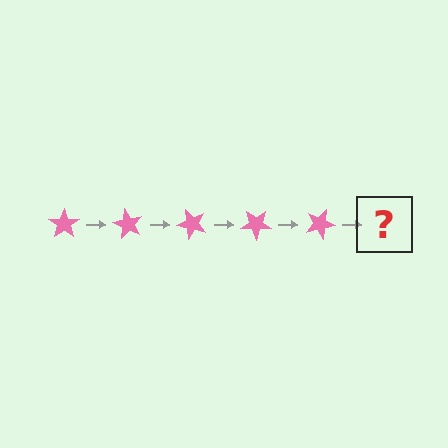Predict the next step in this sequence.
The next step is a pink star rotated 300 degrees.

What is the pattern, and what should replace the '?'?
The pattern is that the star rotates 60 degrees each step. The '?' should be a pink star rotated 300 degrees.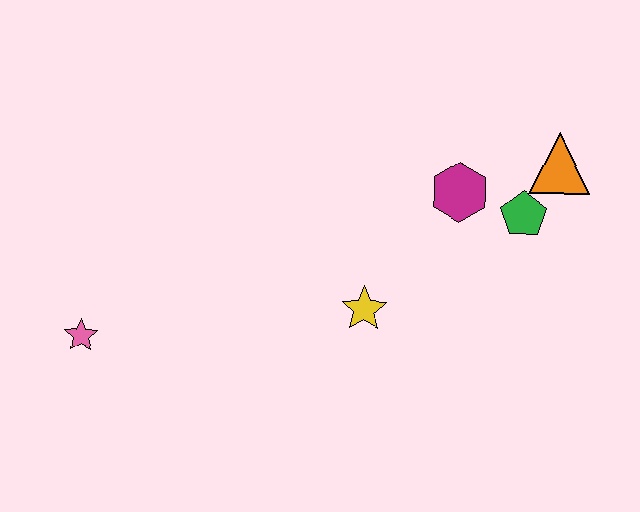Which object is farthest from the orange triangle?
The pink star is farthest from the orange triangle.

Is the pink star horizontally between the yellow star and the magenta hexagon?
No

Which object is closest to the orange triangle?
The green pentagon is closest to the orange triangle.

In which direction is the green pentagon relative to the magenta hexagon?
The green pentagon is to the right of the magenta hexagon.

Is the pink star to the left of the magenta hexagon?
Yes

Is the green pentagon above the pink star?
Yes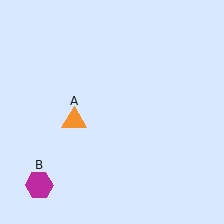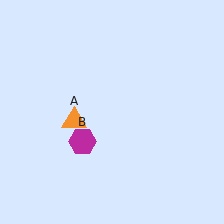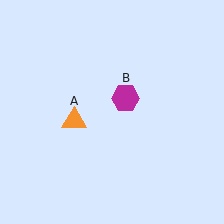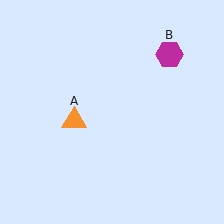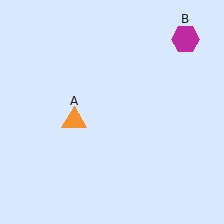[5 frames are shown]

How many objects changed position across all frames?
1 object changed position: magenta hexagon (object B).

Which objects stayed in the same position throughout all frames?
Orange triangle (object A) remained stationary.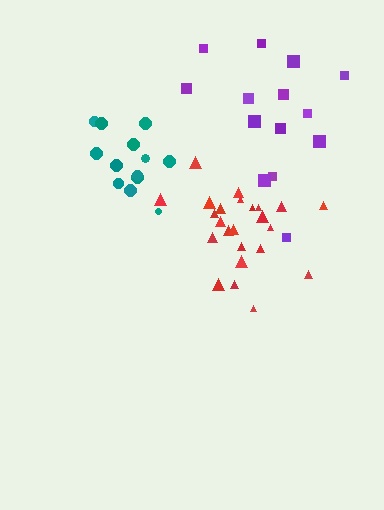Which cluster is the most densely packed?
Teal.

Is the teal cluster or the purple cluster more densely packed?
Teal.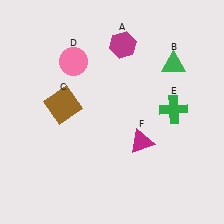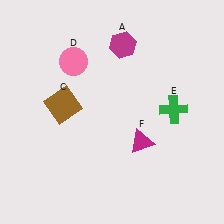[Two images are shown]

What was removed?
The green triangle (B) was removed in Image 2.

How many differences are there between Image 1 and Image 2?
There is 1 difference between the two images.